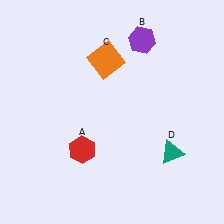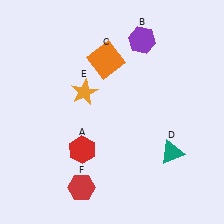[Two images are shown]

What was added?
An orange star (E), a red hexagon (F) were added in Image 2.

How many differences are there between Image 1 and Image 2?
There are 2 differences between the two images.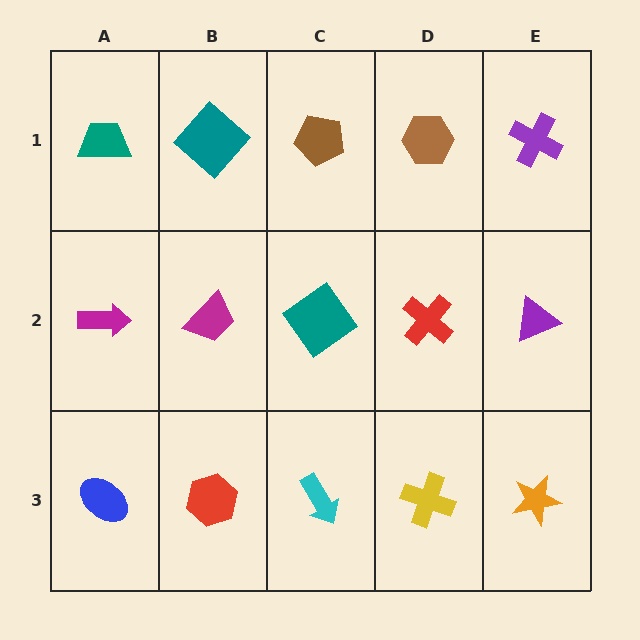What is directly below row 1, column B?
A magenta trapezoid.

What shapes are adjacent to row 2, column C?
A brown pentagon (row 1, column C), a cyan arrow (row 3, column C), a magenta trapezoid (row 2, column B), a red cross (row 2, column D).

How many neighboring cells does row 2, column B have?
4.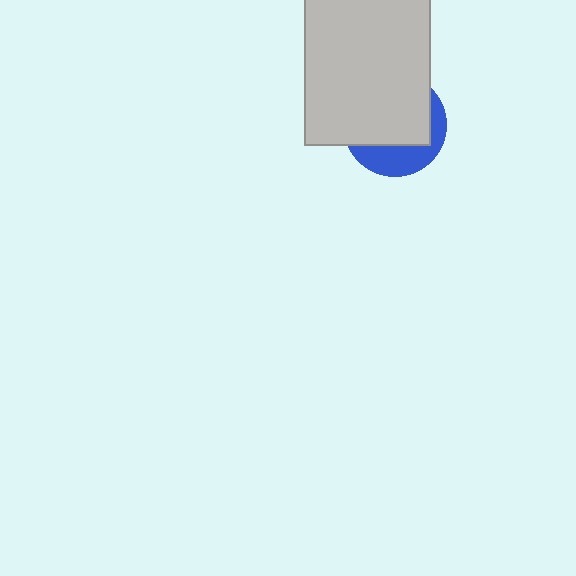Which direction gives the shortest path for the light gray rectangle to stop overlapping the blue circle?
Moving toward the upper-left gives the shortest separation.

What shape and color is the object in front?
The object in front is a light gray rectangle.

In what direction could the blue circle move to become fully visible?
The blue circle could move toward the lower-right. That would shift it out from behind the light gray rectangle entirely.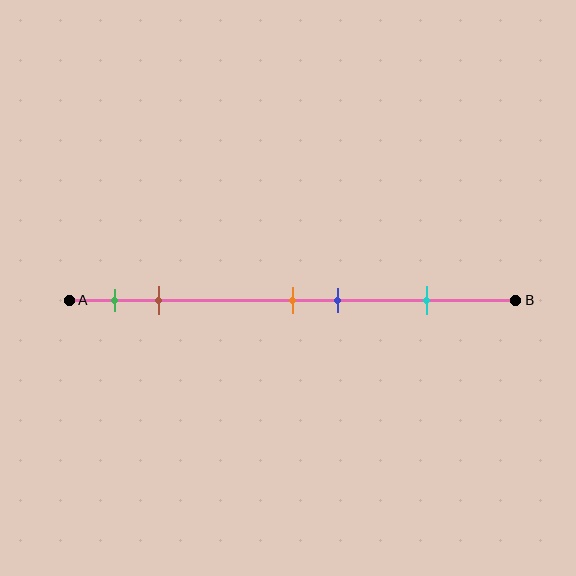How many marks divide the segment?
There are 5 marks dividing the segment.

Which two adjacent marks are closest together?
The orange and blue marks are the closest adjacent pair.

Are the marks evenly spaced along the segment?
No, the marks are not evenly spaced.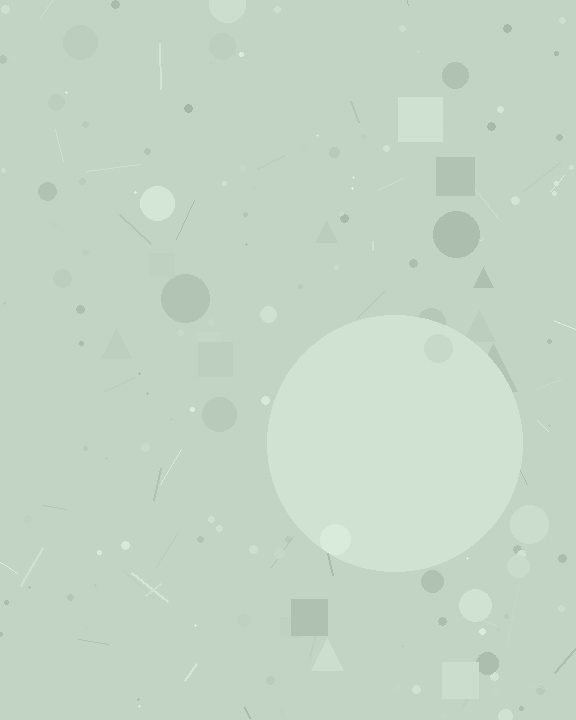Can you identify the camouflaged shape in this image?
The camouflaged shape is a circle.